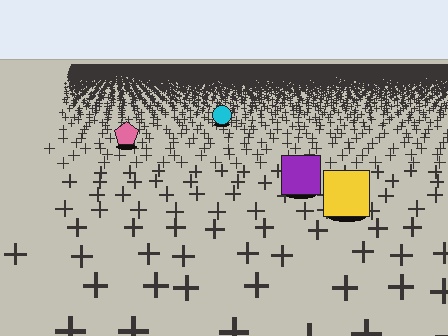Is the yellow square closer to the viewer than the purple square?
Yes. The yellow square is closer — you can tell from the texture gradient: the ground texture is coarser near it.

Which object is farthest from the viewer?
The cyan circle is farthest from the viewer. It appears smaller and the ground texture around it is denser.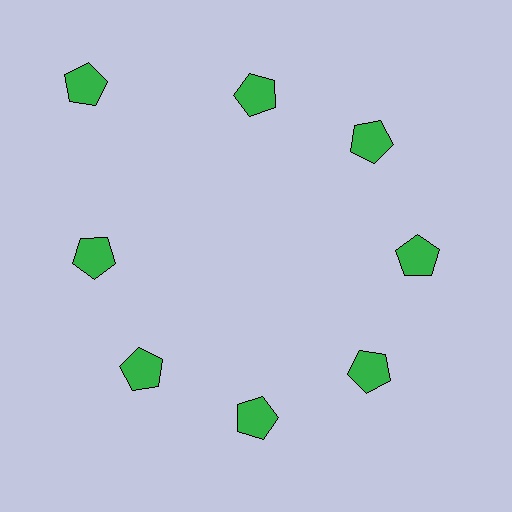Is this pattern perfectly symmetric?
No. The 8 green pentagons are arranged in a ring, but one element near the 10 o'clock position is pushed outward from the center, breaking the 8-fold rotational symmetry.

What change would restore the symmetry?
The symmetry would be restored by moving it inward, back onto the ring so that all 8 pentagons sit at equal angles and equal distance from the center.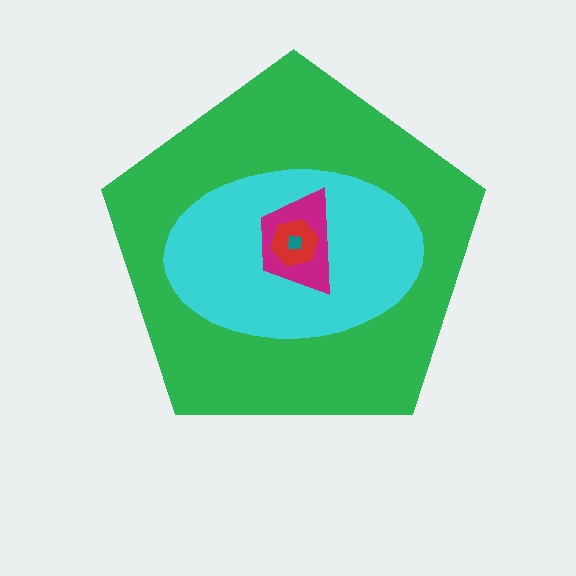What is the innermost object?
The teal square.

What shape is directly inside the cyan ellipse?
The magenta trapezoid.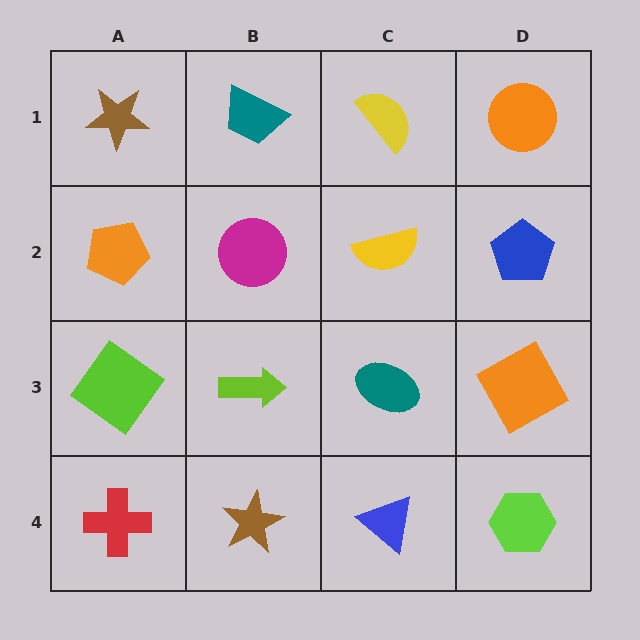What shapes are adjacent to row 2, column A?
A brown star (row 1, column A), a lime diamond (row 3, column A), a magenta circle (row 2, column B).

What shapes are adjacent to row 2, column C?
A yellow semicircle (row 1, column C), a teal ellipse (row 3, column C), a magenta circle (row 2, column B), a blue pentagon (row 2, column D).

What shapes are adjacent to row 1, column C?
A yellow semicircle (row 2, column C), a teal trapezoid (row 1, column B), an orange circle (row 1, column D).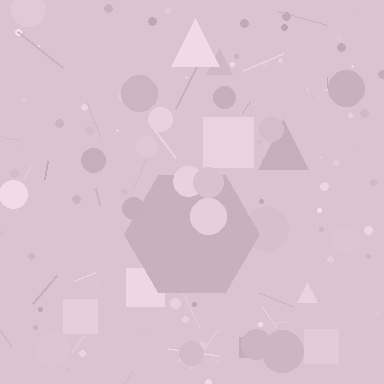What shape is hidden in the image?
A hexagon is hidden in the image.